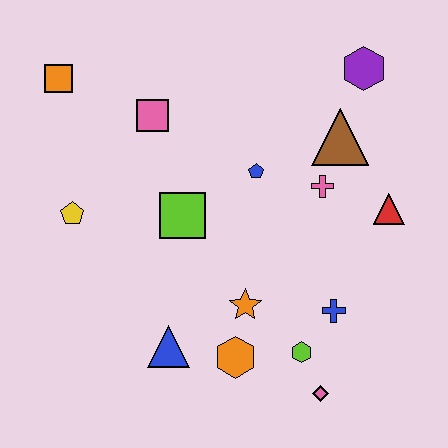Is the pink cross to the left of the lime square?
No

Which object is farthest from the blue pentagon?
The pink diamond is farthest from the blue pentagon.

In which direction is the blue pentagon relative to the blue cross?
The blue pentagon is above the blue cross.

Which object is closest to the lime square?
The blue pentagon is closest to the lime square.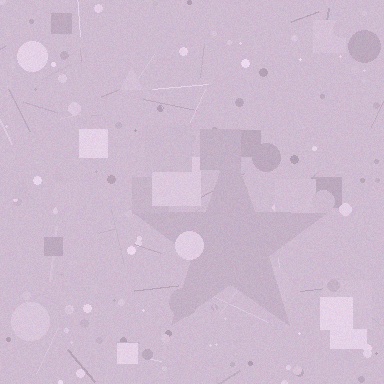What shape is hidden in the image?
A star is hidden in the image.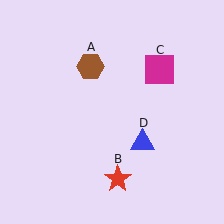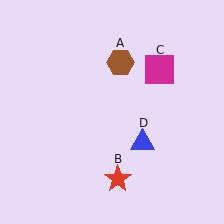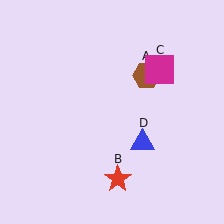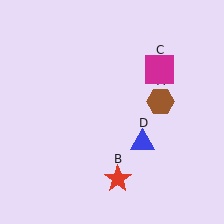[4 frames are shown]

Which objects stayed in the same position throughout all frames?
Red star (object B) and magenta square (object C) and blue triangle (object D) remained stationary.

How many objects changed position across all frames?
1 object changed position: brown hexagon (object A).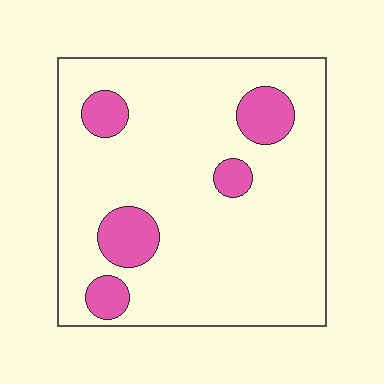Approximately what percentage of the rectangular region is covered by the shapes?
Approximately 15%.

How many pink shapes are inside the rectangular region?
5.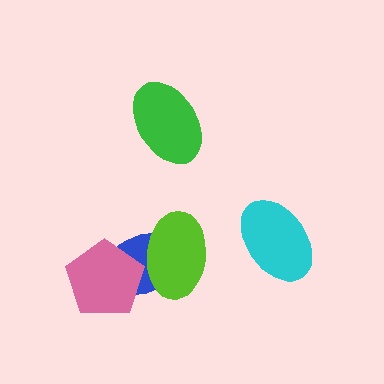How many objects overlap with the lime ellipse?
2 objects overlap with the lime ellipse.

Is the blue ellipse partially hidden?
Yes, it is partially covered by another shape.